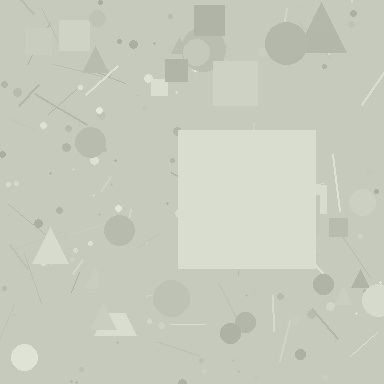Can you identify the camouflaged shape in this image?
The camouflaged shape is a square.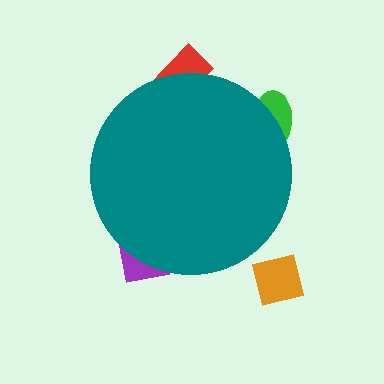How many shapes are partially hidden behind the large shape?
3 shapes are partially hidden.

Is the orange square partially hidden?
No, the orange square is fully visible.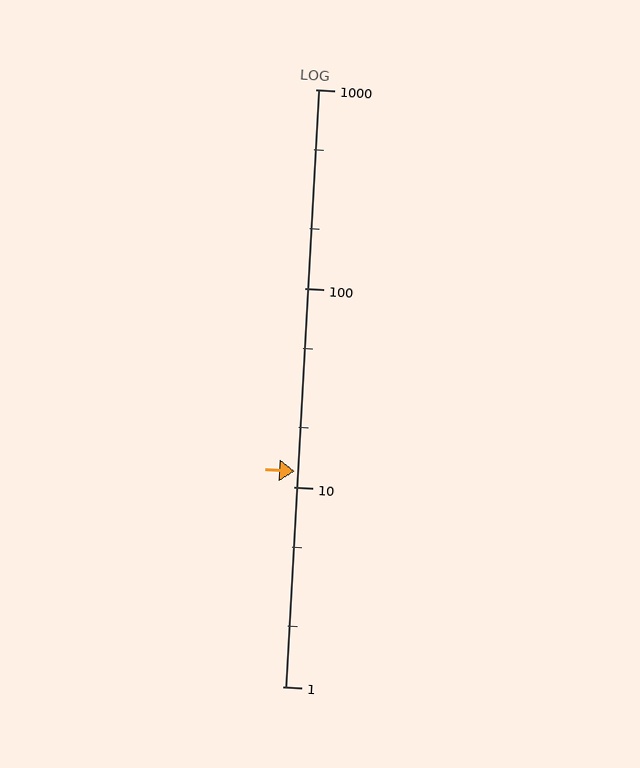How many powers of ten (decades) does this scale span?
The scale spans 3 decades, from 1 to 1000.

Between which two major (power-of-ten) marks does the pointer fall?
The pointer is between 10 and 100.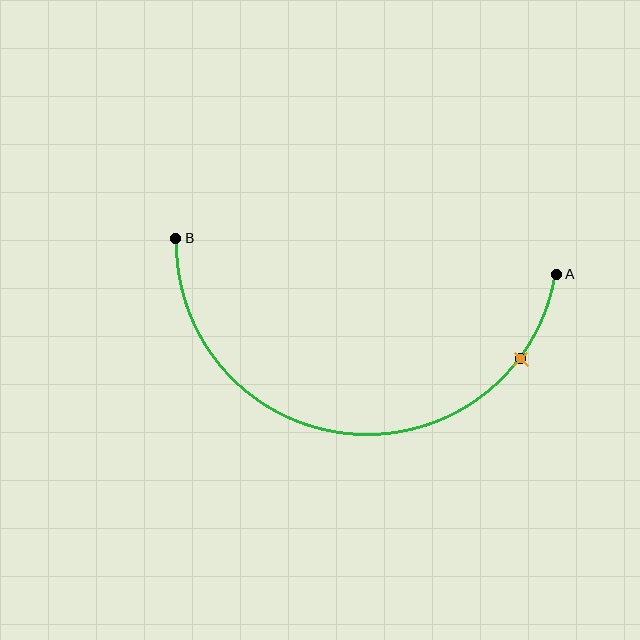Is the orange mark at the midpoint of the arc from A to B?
No. The orange mark lies on the arc but is closer to endpoint A. The arc midpoint would be at the point on the curve equidistant along the arc from both A and B.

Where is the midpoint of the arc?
The arc midpoint is the point on the curve farthest from the straight line joining A and B. It sits below that line.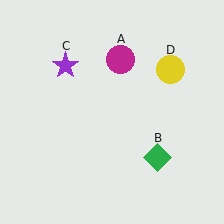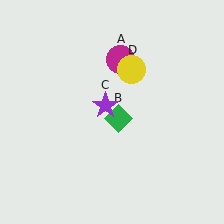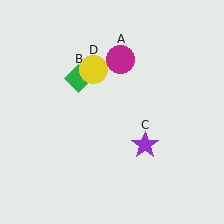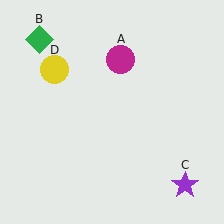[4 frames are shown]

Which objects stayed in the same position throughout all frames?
Magenta circle (object A) remained stationary.